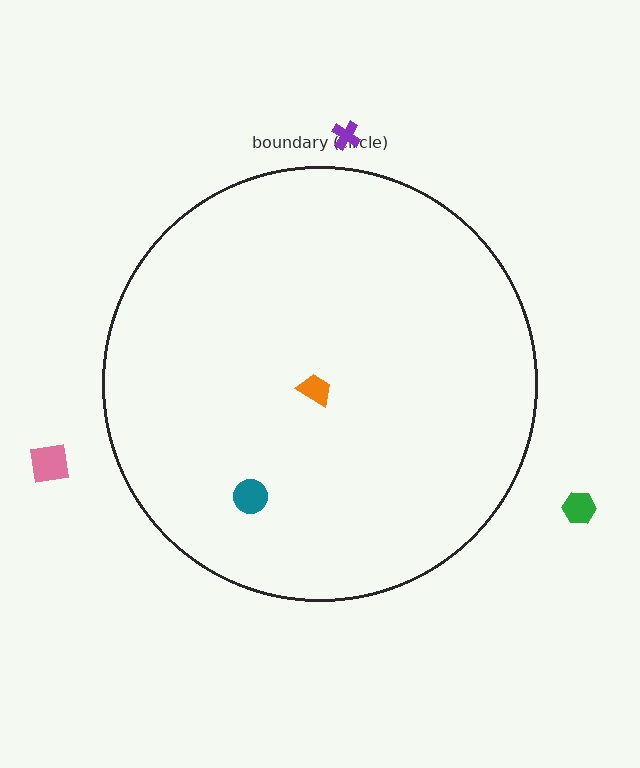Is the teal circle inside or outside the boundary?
Inside.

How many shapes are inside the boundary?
2 inside, 3 outside.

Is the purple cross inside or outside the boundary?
Outside.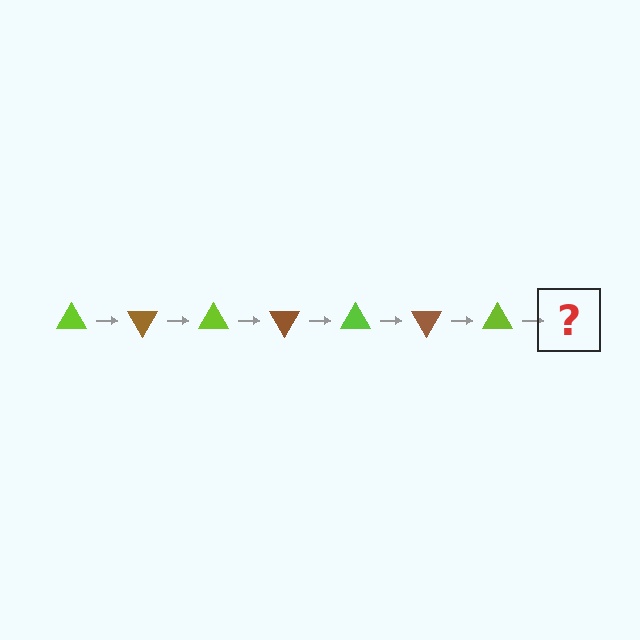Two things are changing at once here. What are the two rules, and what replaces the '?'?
The two rules are that it rotates 60 degrees each step and the color cycles through lime and brown. The '?' should be a brown triangle, rotated 420 degrees from the start.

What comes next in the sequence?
The next element should be a brown triangle, rotated 420 degrees from the start.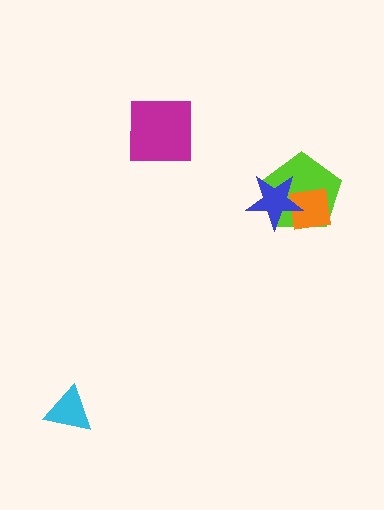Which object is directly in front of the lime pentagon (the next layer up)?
The orange square is directly in front of the lime pentagon.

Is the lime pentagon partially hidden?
Yes, it is partially covered by another shape.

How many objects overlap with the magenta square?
0 objects overlap with the magenta square.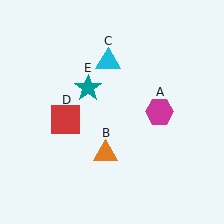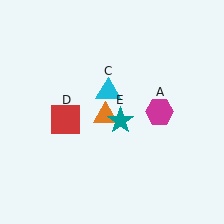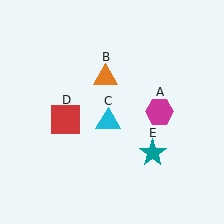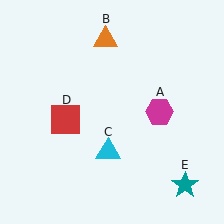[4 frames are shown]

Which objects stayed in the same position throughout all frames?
Magenta hexagon (object A) and red square (object D) remained stationary.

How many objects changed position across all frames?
3 objects changed position: orange triangle (object B), cyan triangle (object C), teal star (object E).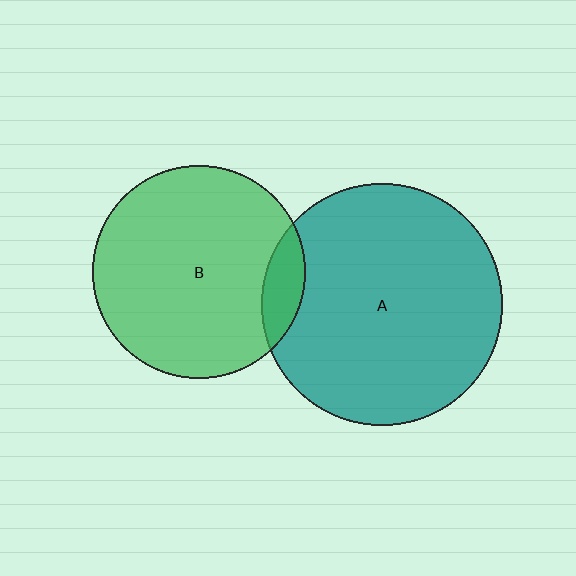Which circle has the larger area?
Circle A (teal).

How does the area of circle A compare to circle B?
Approximately 1.3 times.